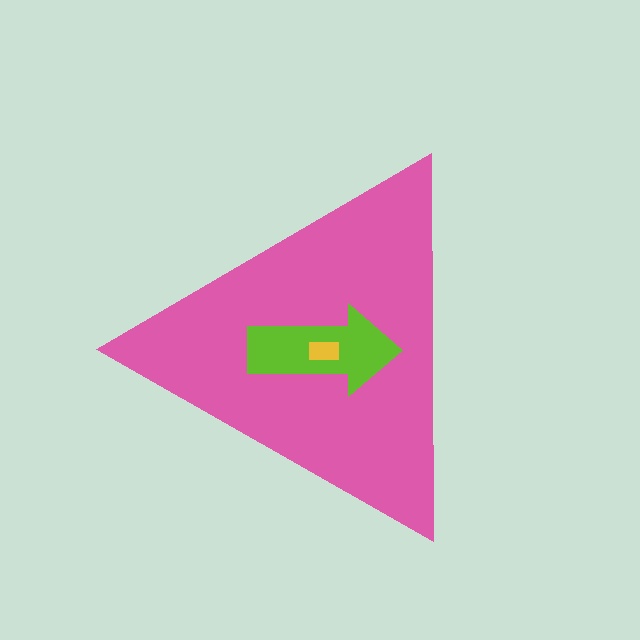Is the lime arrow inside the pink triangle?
Yes.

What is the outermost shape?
The pink triangle.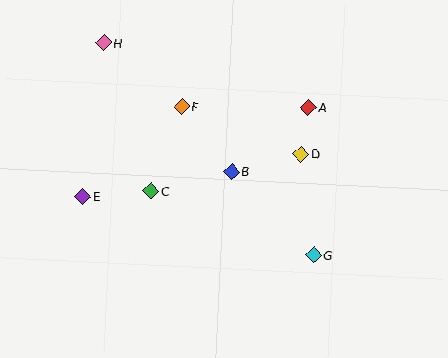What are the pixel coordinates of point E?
Point E is at (83, 196).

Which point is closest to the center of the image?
Point B at (232, 172) is closest to the center.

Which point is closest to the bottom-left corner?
Point E is closest to the bottom-left corner.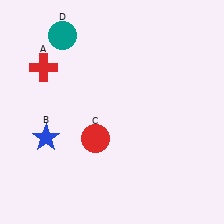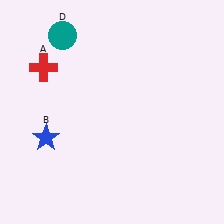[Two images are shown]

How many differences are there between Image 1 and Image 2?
There is 1 difference between the two images.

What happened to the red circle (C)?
The red circle (C) was removed in Image 2. It was in the bottom-left area of Image 1.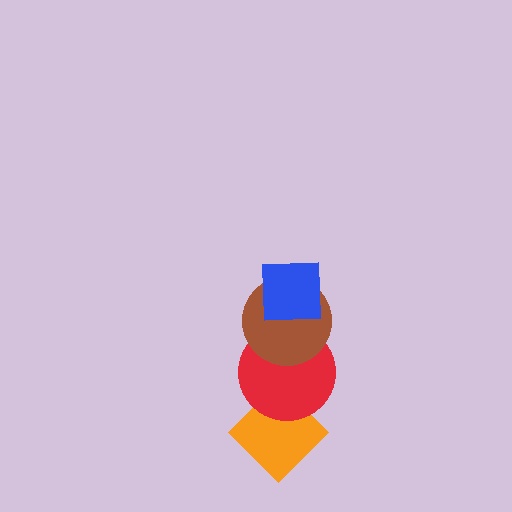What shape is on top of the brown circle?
The blue square is on top of the brown circle.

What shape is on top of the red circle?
The brown circle is on top of the red circle.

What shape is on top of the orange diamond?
The red circle is on top of the orange diamond.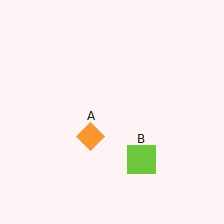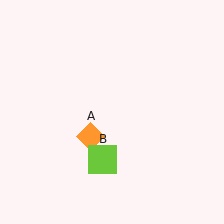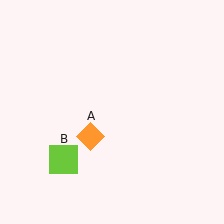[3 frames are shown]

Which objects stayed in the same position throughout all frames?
Orange diamond (object A) remained stationary.